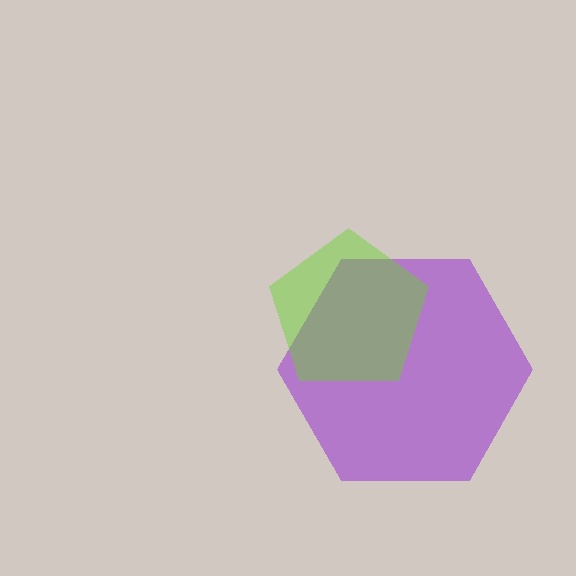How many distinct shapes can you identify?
There are 2 distinct shapes: a purple hexagon, a lime pentagon.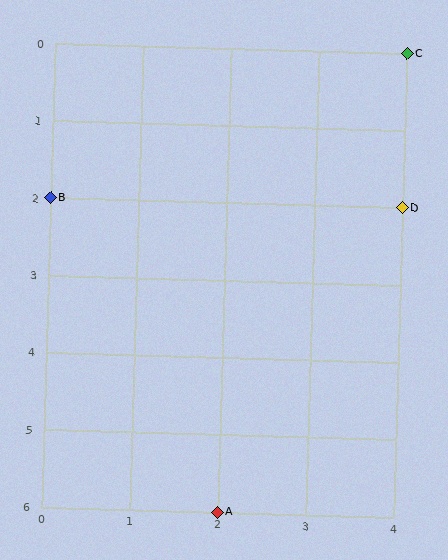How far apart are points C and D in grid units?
Points C and D are 2 rows apart.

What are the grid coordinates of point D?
Point D is at grid coordinates (4, 2).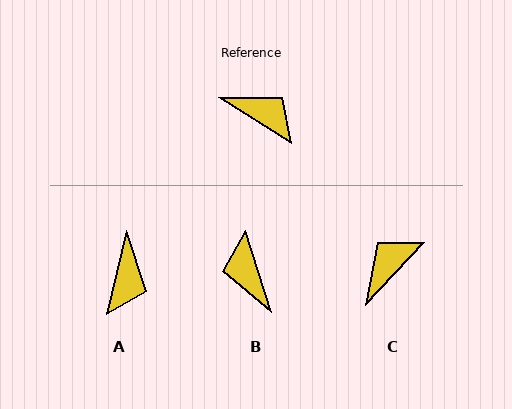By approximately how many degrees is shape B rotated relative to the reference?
Approximately 140 degrees counter-clockwise.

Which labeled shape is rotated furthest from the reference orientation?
B, about 140 degrees away.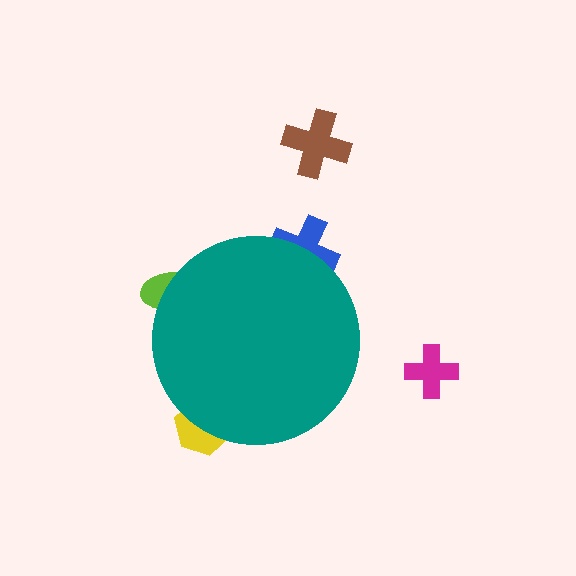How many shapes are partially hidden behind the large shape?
3 shapes are partially hidden.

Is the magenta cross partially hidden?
No, the magenta cross is fully visible.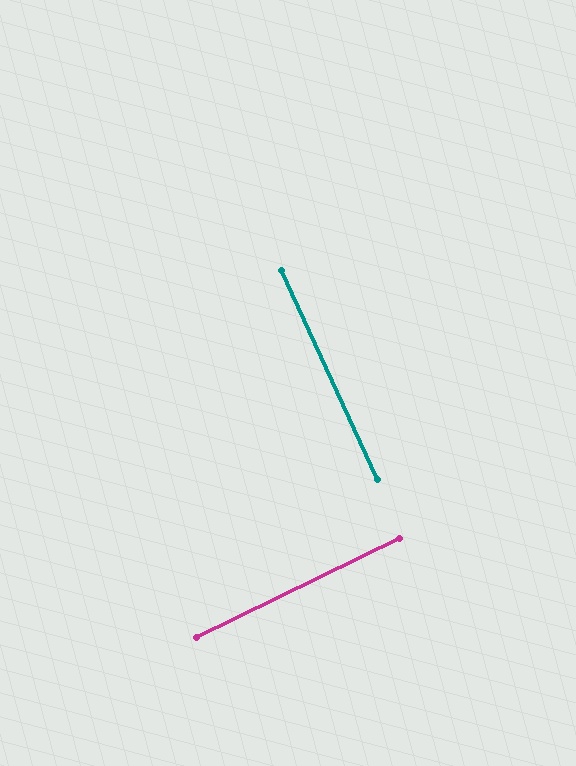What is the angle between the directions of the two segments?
Approximately 89 degrees.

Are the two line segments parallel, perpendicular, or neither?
Perpendicular — they meet at approximately 89°.